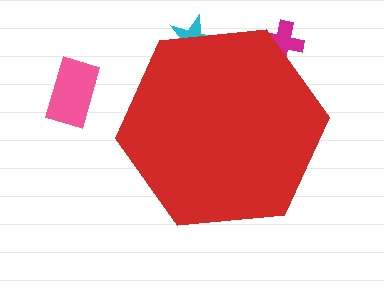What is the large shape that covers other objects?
A red hexagon.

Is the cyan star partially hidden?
Yes, the cyan star is partially hidden behind the red hexagon.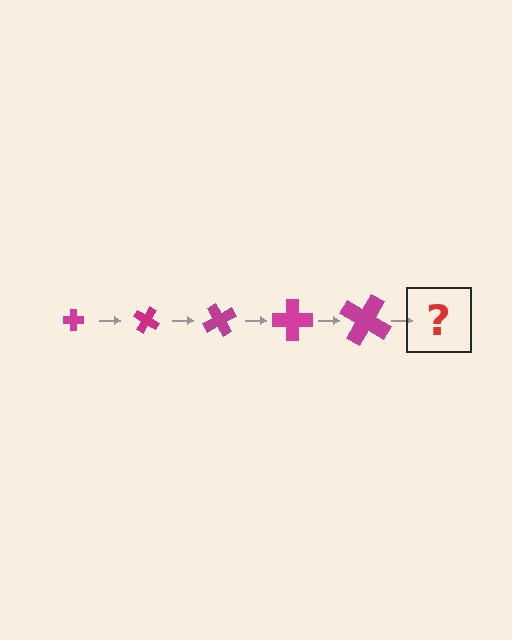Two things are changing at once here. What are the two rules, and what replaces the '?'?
The two rules are that the cross grows larger each step and it rotates 30 degrees each step. The '?' should be a cross, larger than the previous one and rotated 150 degrees from the start.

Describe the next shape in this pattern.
It should be a cross, larger than the previous one and rotated 150 degrees from the start.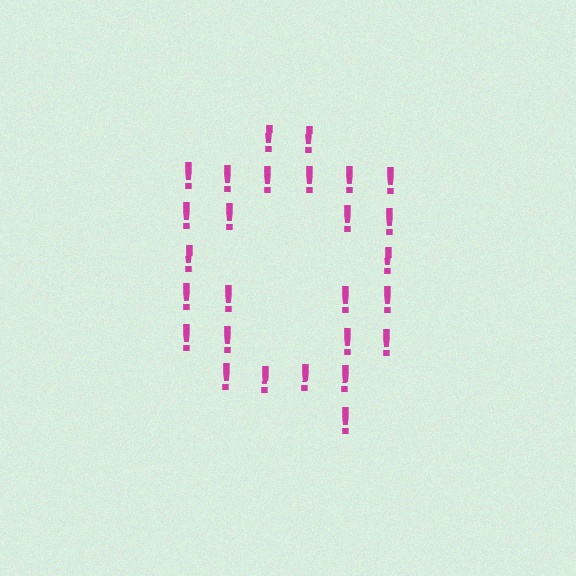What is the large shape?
The large shape is the letter Q.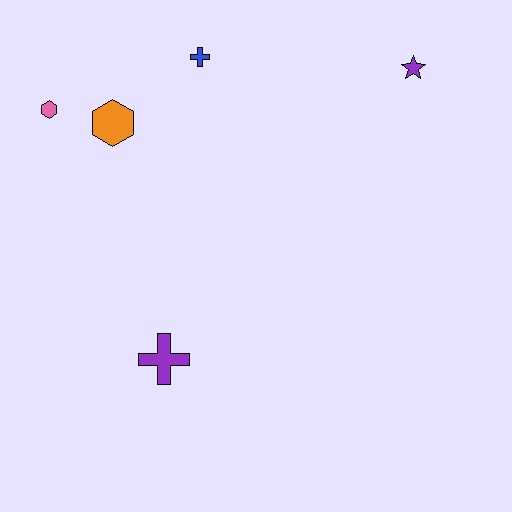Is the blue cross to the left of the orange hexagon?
No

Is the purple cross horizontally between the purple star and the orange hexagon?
Yes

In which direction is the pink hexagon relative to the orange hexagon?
The pink hexagon is to the left of the orange hexagon.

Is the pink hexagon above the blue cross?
No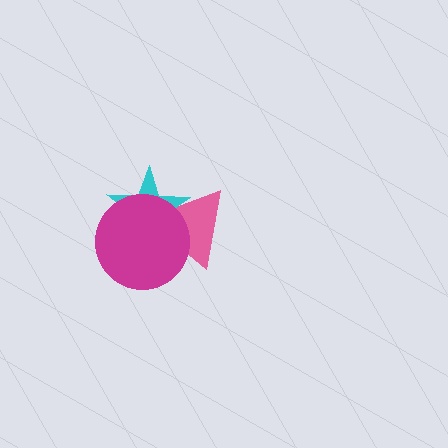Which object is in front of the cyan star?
The magenta circle is in front of the cyan star.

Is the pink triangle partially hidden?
Yes, it is partially covered by another shape.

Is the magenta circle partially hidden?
No, no other shape covers it.